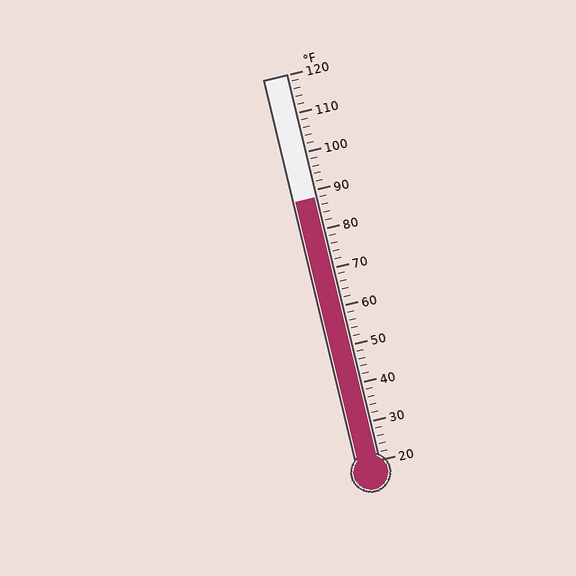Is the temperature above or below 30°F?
The temperature is above 30°F.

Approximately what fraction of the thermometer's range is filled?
The thermometer is filled to approximately 70% of its range.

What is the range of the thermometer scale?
The thermometer scale ranges from 20°F to 120°F.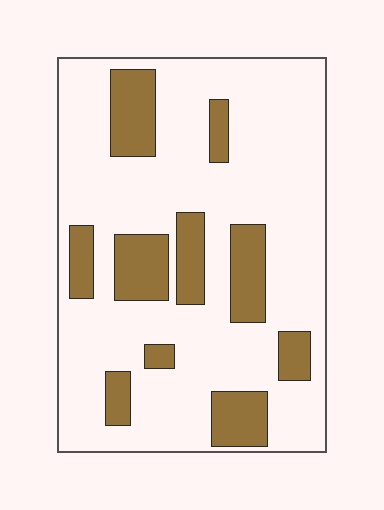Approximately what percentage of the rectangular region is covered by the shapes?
Approximately 25%.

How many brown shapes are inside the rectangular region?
10.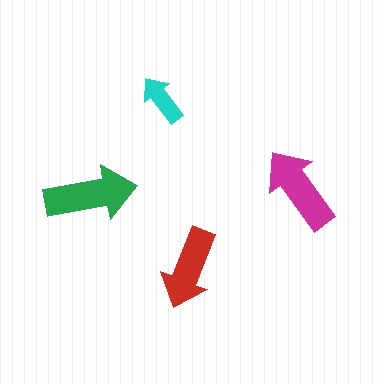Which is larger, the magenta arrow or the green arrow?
The green one.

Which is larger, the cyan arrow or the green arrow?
The green one.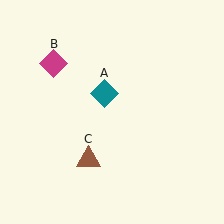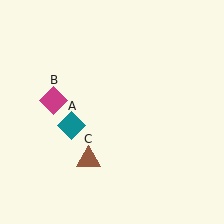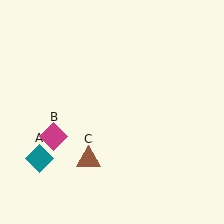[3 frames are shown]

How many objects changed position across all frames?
2 objects changed position: teal diamond (object A), magenta diamond (object B).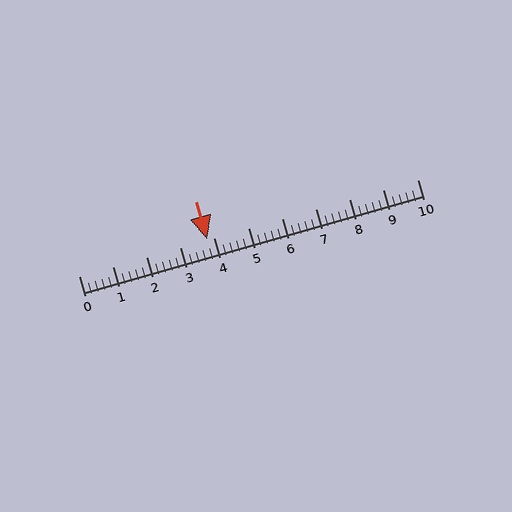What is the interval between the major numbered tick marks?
The major tick marks are spaced 1 units apart.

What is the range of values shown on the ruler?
The ruler shows values from 0 to 10.